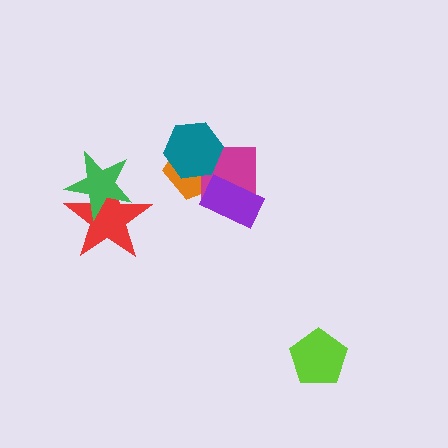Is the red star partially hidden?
Yes, it is partially covered by another shape.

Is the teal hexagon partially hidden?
No, no other shape covers it.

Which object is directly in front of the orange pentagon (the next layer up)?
The magenta square is directly in front of the orange pentagon.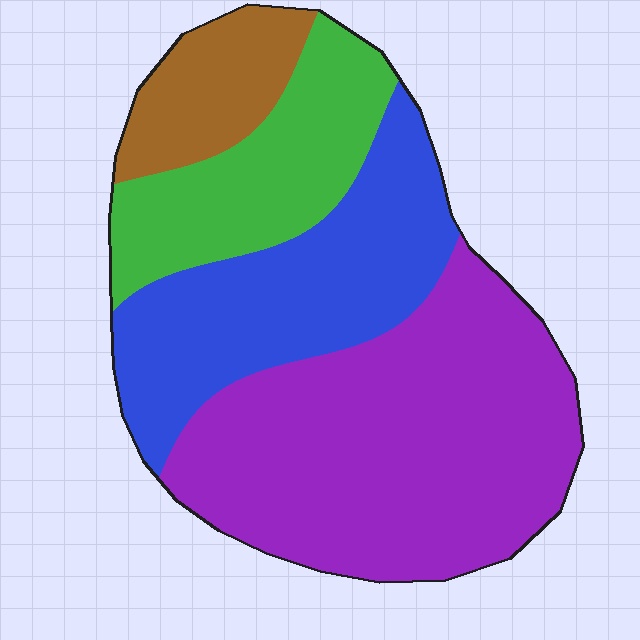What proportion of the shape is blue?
Blue covers around 25% of the shape.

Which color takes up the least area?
Brown, at roughly 10%.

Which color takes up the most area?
Purple, at roughly 45%.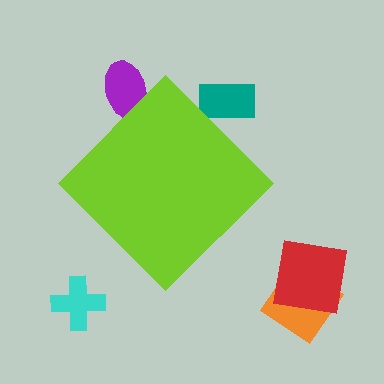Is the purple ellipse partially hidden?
Yes, the purple ellipse is partially hidden behind the lime diamond.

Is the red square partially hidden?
No, the red square is fully visible.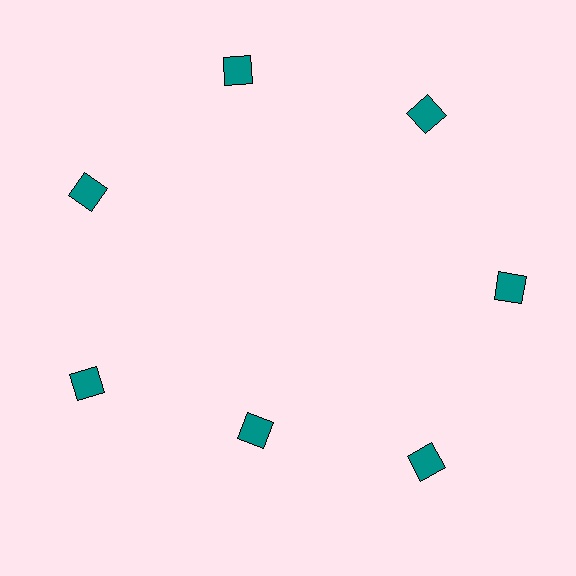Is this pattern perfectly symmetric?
No. The 7 teal squares are arranged in a ring, but one element near the 6 o'clock position is pulled inward toward the center, breaking the 7-fold rotational symmetry.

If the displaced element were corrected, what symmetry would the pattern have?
It would have 7-fold rotational symmetry — the pattern would map onto itself every 51 degrees.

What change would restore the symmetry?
The symmetry would be restored by moving it outward, back onto the ring so that all 7 squares sit at equal angles and equal distance from the center.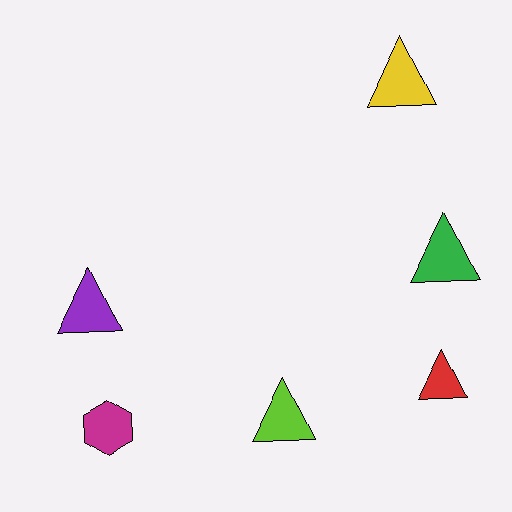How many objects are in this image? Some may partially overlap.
There are 6 objects.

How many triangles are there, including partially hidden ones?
There are 5 triangles.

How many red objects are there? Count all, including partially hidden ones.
There is 1 red object.